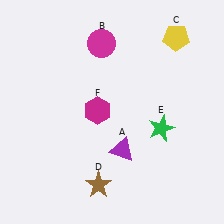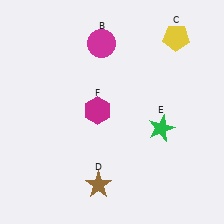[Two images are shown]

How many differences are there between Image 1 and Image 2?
There is 1 difference between the two images.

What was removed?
The purple triangle (A) was removed in Image 2.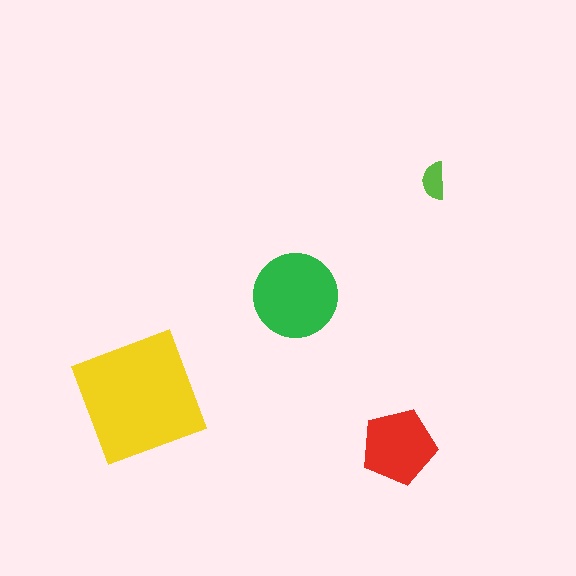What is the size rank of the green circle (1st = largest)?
2nd.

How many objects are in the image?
There are 4 objects in the image.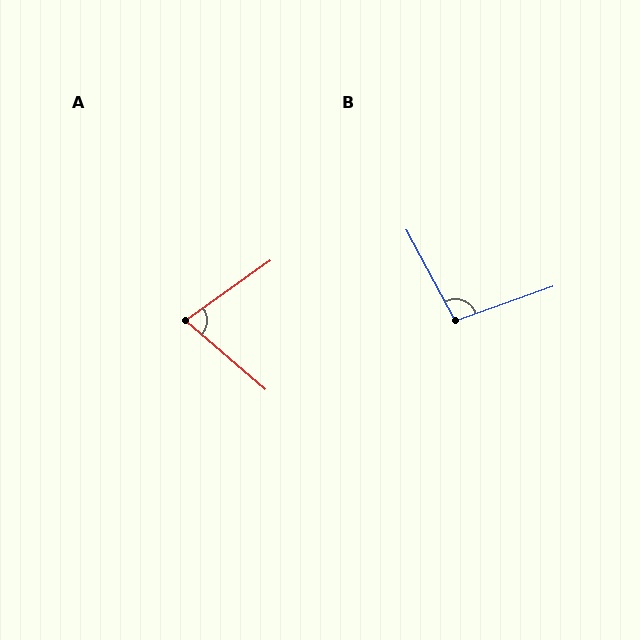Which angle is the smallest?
A, at approximately 76 degrees.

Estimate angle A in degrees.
Approximately 76 degrees.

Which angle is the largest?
B, at approximately 99 degrees.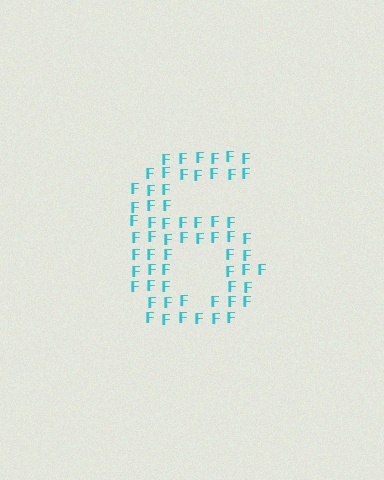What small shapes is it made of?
It is made of small letter F's.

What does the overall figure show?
The overall figure shows the digit 6.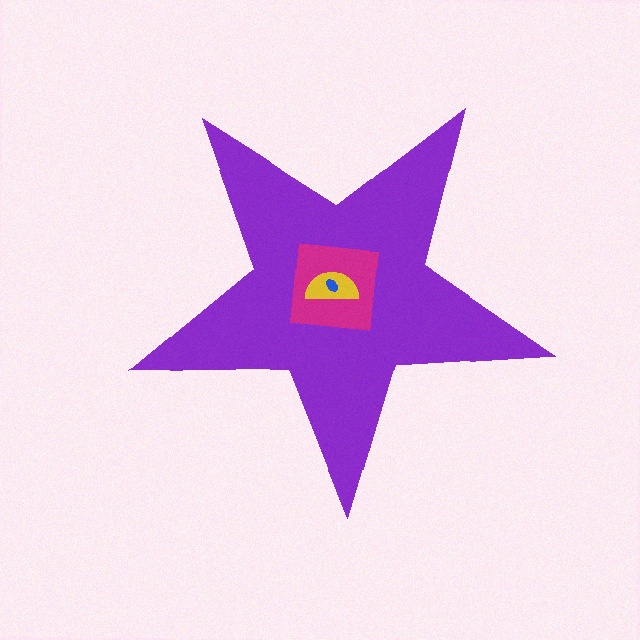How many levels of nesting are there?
4.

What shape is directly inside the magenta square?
The yellow semicircle.